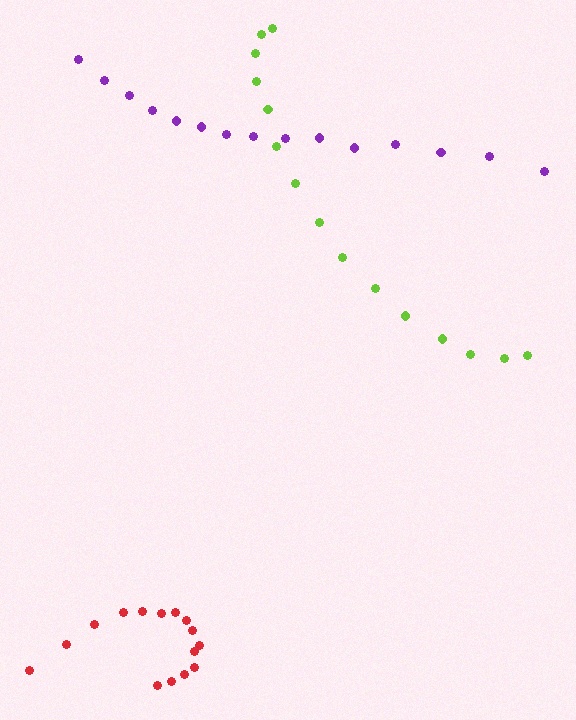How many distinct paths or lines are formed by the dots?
There are 3 distinct paths.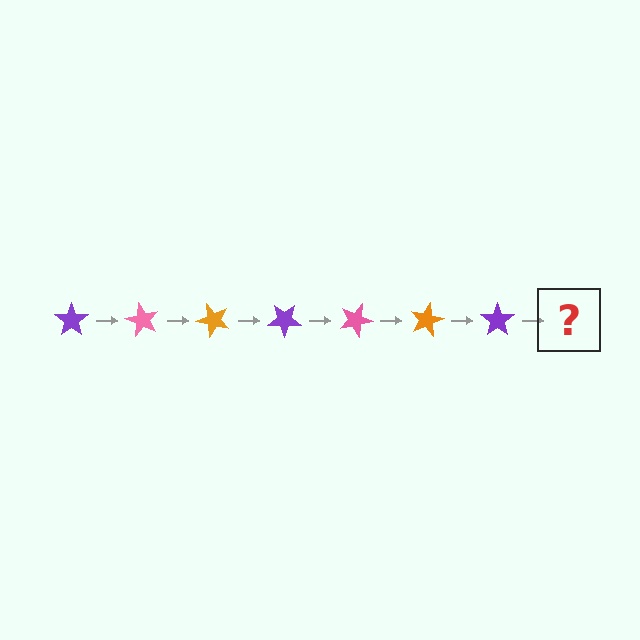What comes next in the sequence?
The next element should be a pink star, rotated 420 degrees from the start.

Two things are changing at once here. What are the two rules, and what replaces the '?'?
The two rules are that it rotates 60 degrees each step and the color cycles through purple, pink, and orange. The '?' should be a pink star, rotated 420 degrees from the start.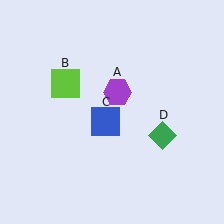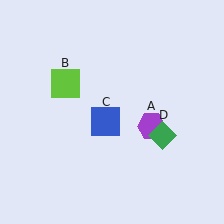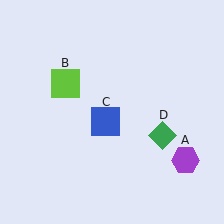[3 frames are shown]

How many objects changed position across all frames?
1 object changed position: purple hexagon (object A).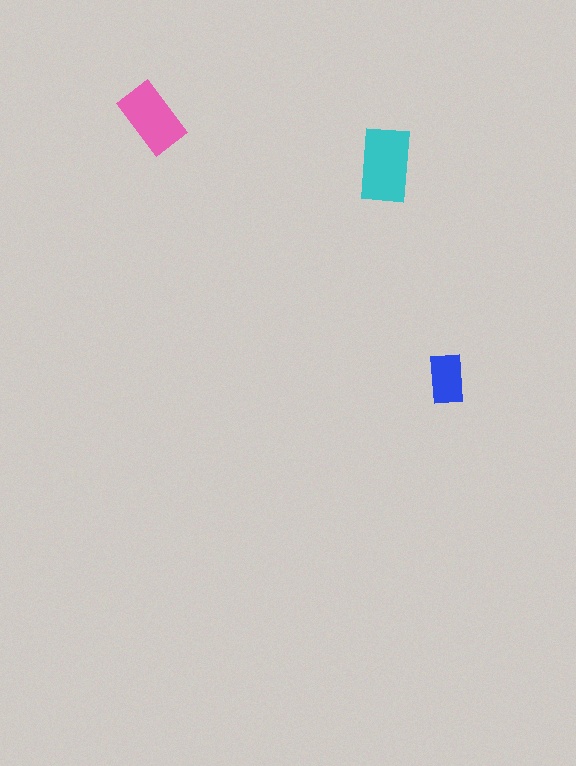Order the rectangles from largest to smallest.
the cyan one, the pink one, the blue one.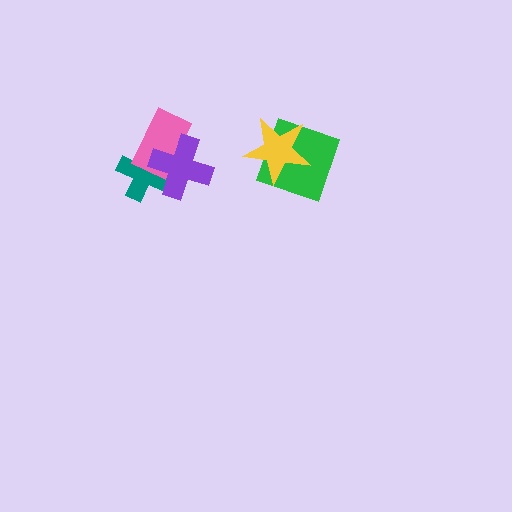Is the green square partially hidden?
Yes, it is partially covered by another shape.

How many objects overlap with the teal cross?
2 objects overlap with the teal cross.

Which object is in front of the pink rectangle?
The purple cross is in front of the pink rectangle.